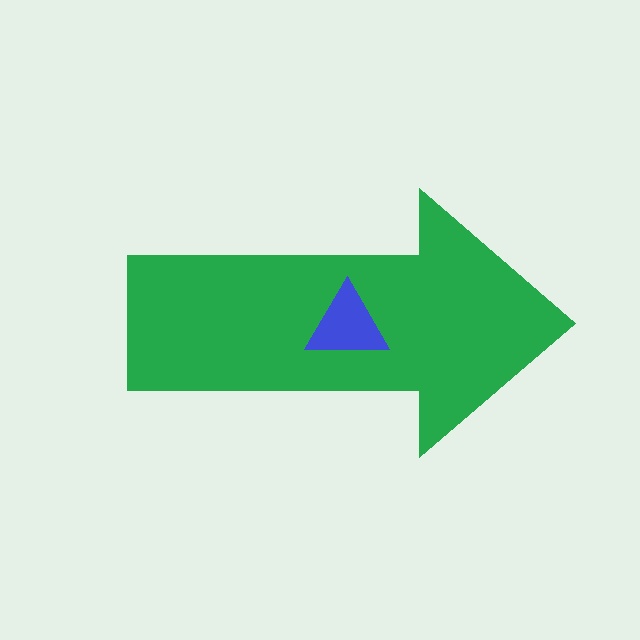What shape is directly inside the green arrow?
The blue triangle.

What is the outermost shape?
The green arrow.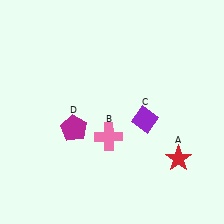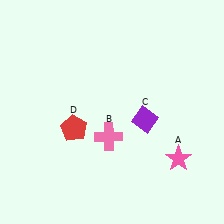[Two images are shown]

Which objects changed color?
A changed from red to pink. D changed from magenta to red.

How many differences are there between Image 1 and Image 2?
There are 2 differences between the two images.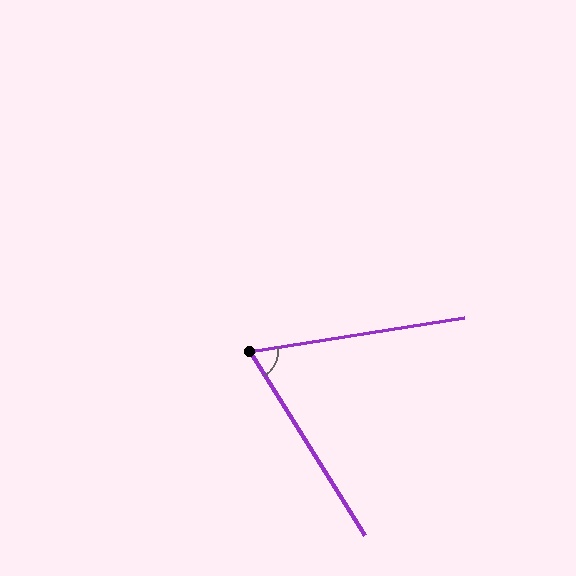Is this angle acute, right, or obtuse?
It is acute.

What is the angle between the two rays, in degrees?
Approximately 67 degrees.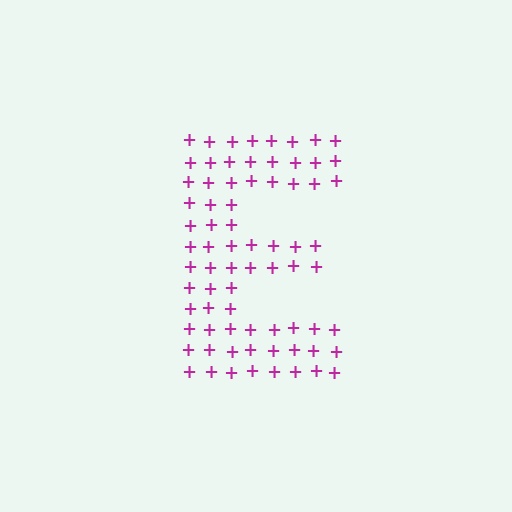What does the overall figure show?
The overall figure shows the letter E.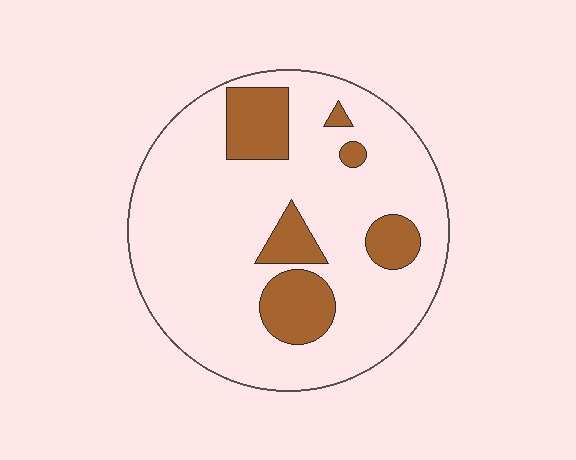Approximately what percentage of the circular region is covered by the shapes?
Approximately 20%.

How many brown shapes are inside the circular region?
6.